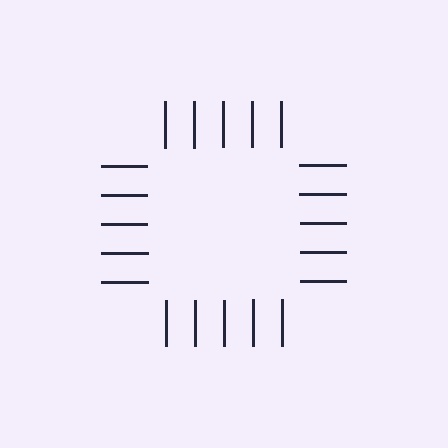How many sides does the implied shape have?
4 sides — the line-ends trace a square.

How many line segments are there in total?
20 — 5 along each of the 4 edges.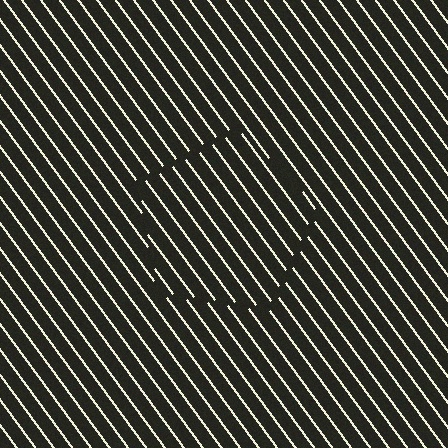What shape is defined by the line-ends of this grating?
An illusory pentagon. The interior of the shape contains the same grating, shifted by half a period — the contour is defined by the phase discontinuity where line-ends from the inner and outer gratings abut.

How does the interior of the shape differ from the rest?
The interior of the shape contains the same grating, shifted by half a period — the contour is defined by the phase discontinuity where line-ends from the inner and outer gratings abut.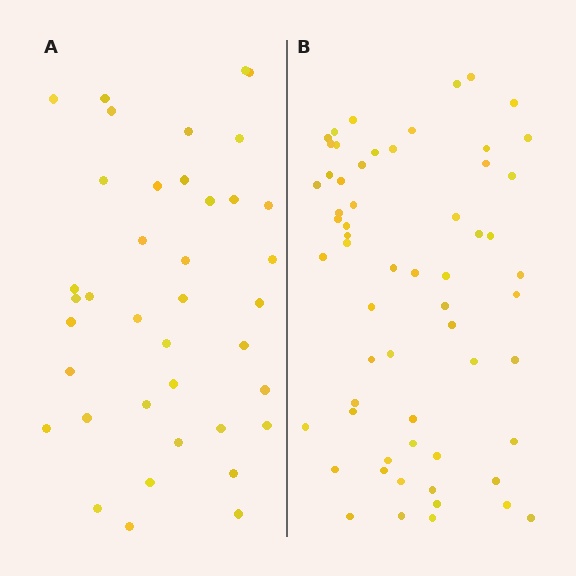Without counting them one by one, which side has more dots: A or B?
Region B (the right region) has more dots.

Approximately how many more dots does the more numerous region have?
Region B has approximately 20 more dots than region A.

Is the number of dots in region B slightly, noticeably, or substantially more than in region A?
Region B has substantially more. The ratio is roughly 1.5 to 1.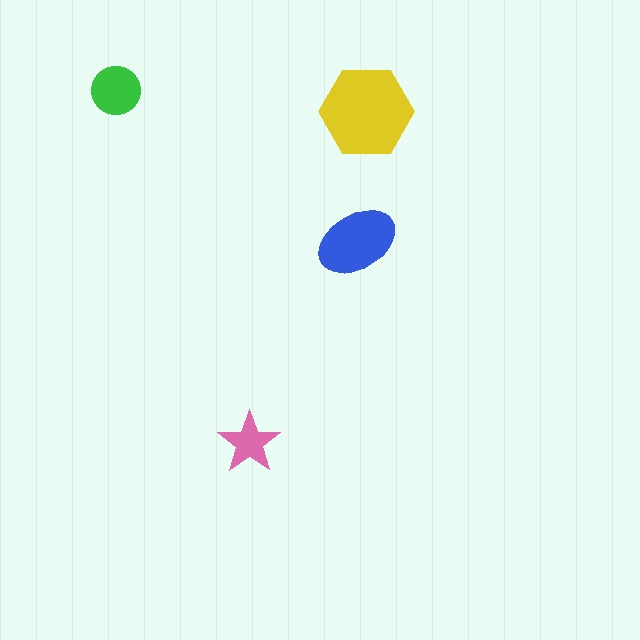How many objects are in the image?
There are 4 objects in the image.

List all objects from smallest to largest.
The pink star, the green circle, the blue ellipse, the yellow hexagon.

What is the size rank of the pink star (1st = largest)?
4th.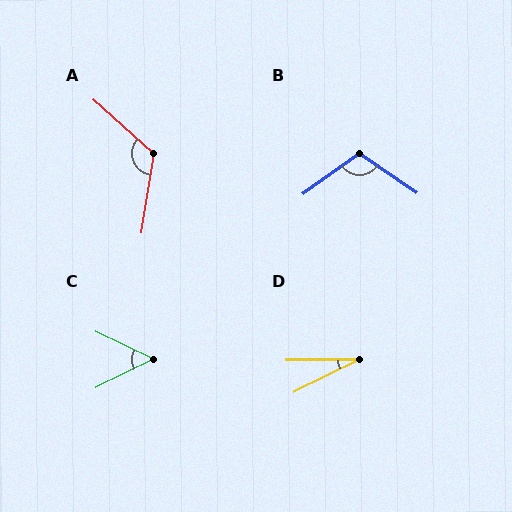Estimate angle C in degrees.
Approximately 52 degrees.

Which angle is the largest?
A, at approximately 123 degrees.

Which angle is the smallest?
D, at approximately 26 degrees.